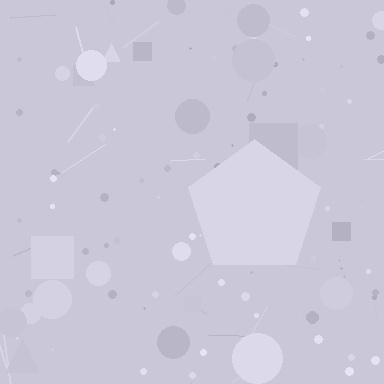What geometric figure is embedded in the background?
A pentagon is embedded in the background.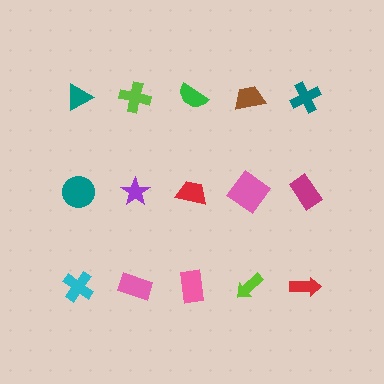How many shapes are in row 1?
5 shapes.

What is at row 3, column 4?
A lime arrow.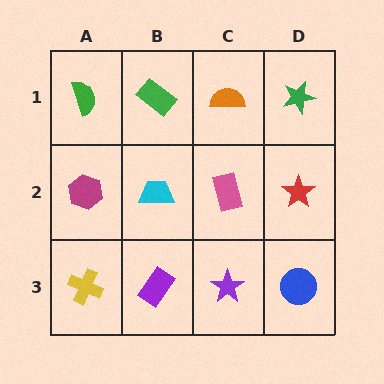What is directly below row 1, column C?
A pink rectangle.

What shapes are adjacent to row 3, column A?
A magenta hexagon (row 2, column A), a purple rectangle (row 3, column B).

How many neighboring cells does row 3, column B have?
3.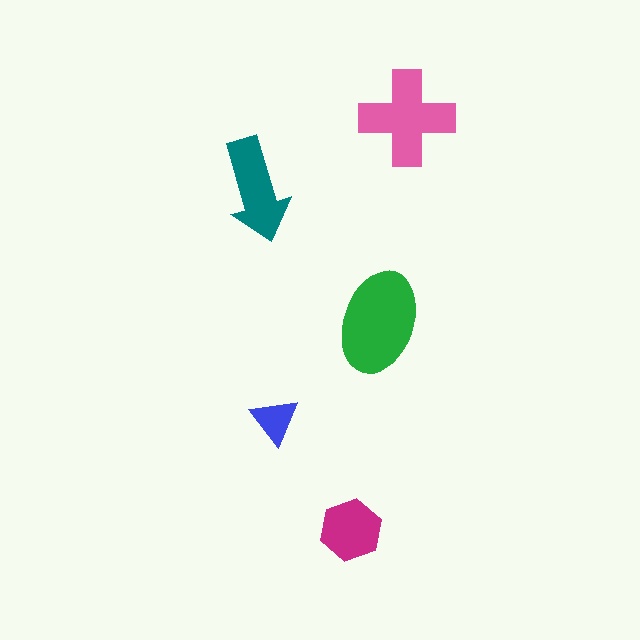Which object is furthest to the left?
The teal arrow is leftmost.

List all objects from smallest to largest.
The blue triangle, the magenta hexagon, the teal arrow, the pink cross, the green ellipse.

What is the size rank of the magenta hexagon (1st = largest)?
4th.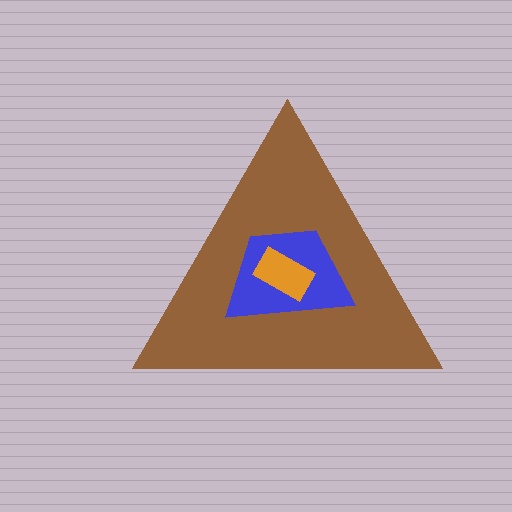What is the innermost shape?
The orange rectangle.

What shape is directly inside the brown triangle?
The blue trapezoid.